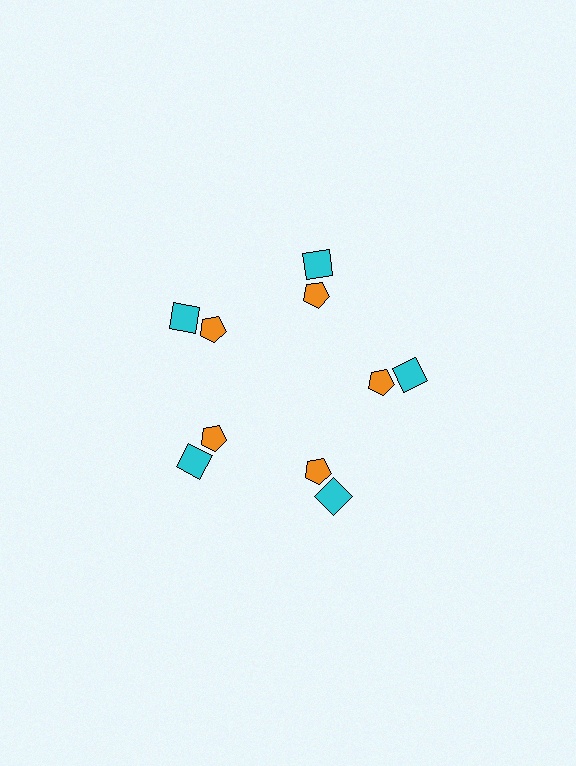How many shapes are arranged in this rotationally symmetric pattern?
There are 10 shapes, arranged in 5 groups of 2.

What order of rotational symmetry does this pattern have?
This pattern has 5-fold rotational symmetry.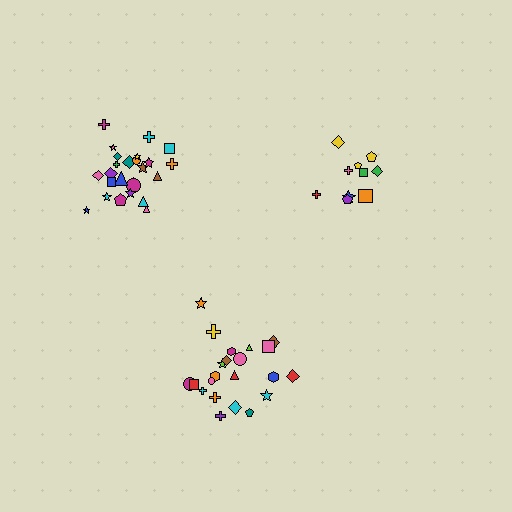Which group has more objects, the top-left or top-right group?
The top-left group.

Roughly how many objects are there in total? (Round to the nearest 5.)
Roughly 55 objects in total.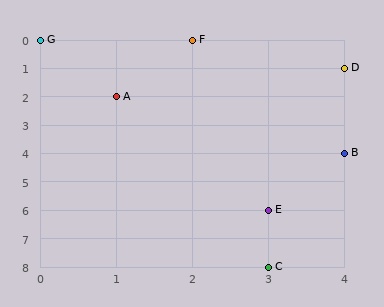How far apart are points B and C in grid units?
Points B and C are 1 column and 4 rows apart (about 4.1 grid units diagonally).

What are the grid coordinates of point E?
Point E is at grid coordinates (3, 6).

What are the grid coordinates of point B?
Point B is at grid coordinates (4, 4).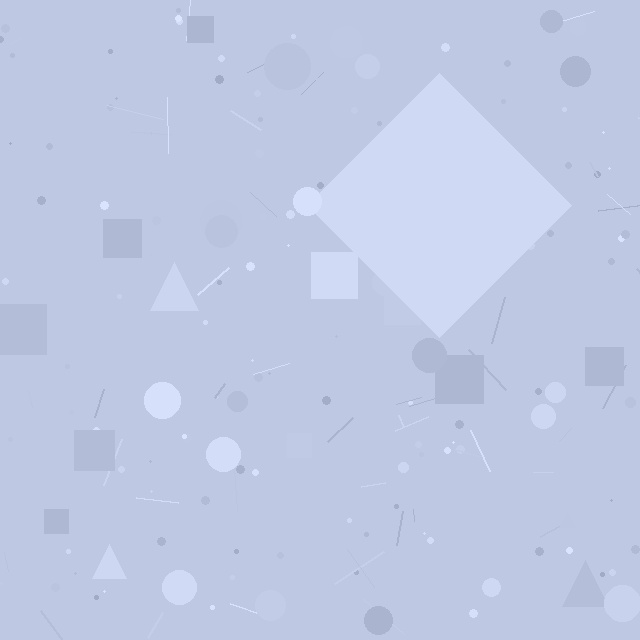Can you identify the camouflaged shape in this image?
The camouflaged shape is a diamond.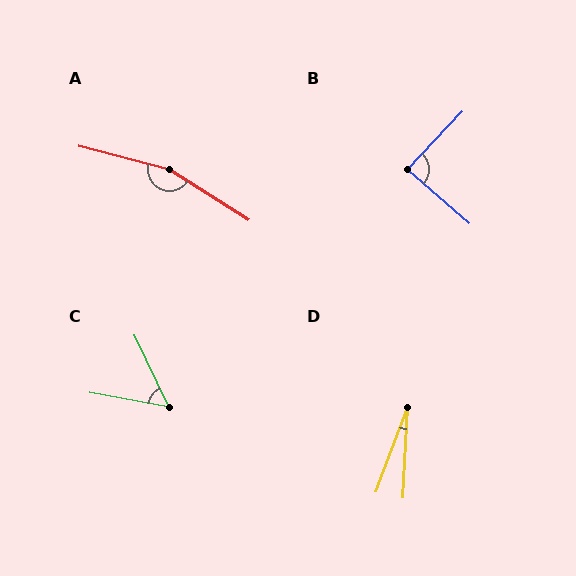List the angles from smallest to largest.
D (18°), C (54°), B (88°), A (162°).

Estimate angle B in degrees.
Approximately 88 degrees.